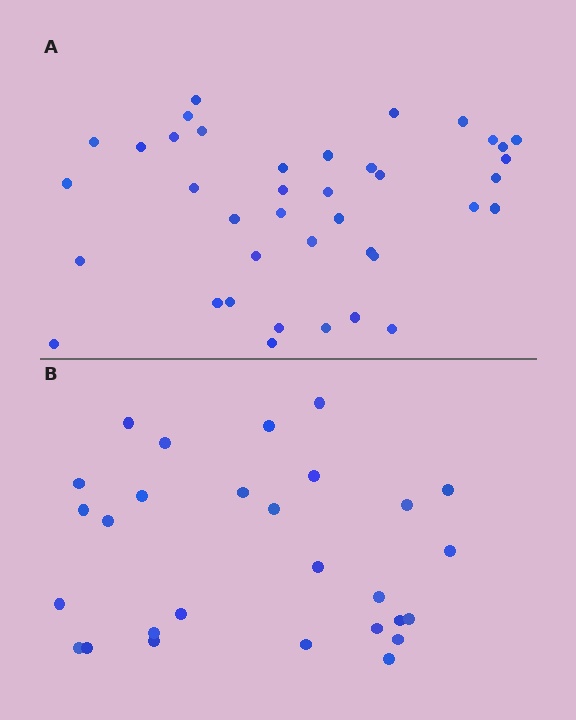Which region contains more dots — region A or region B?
Region A (the top region) has more dots.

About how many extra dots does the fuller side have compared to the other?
Region A has roughly 12 or so more dots than region B.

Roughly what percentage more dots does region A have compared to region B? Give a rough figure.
About 40% more.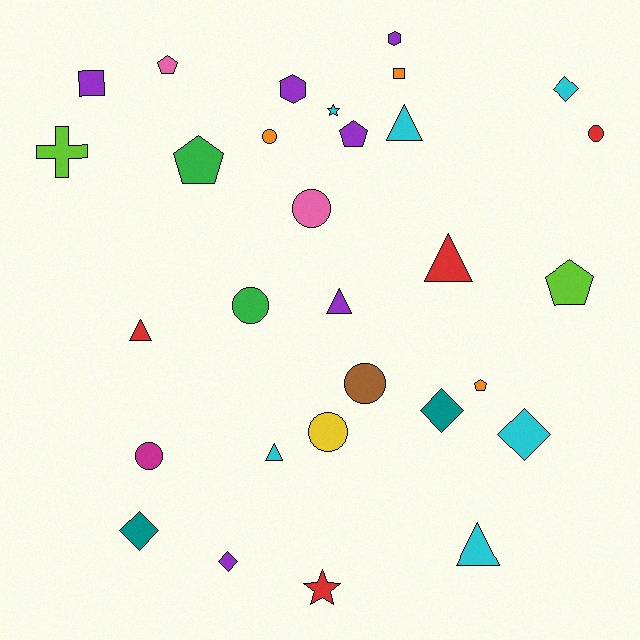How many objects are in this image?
There are 30 objects.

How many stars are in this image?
There are 2 stars.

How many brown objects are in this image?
There is 1 brown object.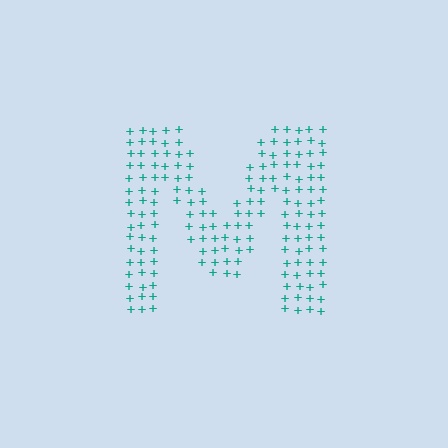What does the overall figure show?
The overall figure shows the letter M.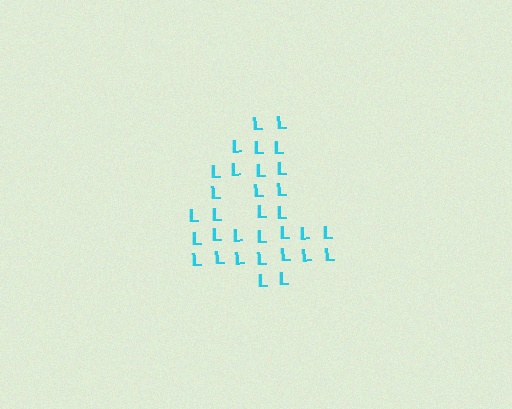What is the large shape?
The large shape is the digit 4.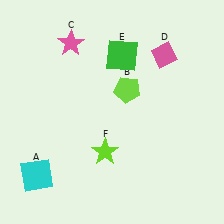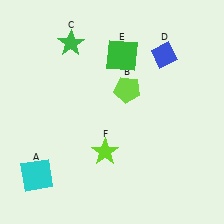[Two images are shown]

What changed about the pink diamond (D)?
In Image 1, D is pink. In Image 2, it changed to blue.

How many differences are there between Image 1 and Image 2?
There are 2 differences between the two images.